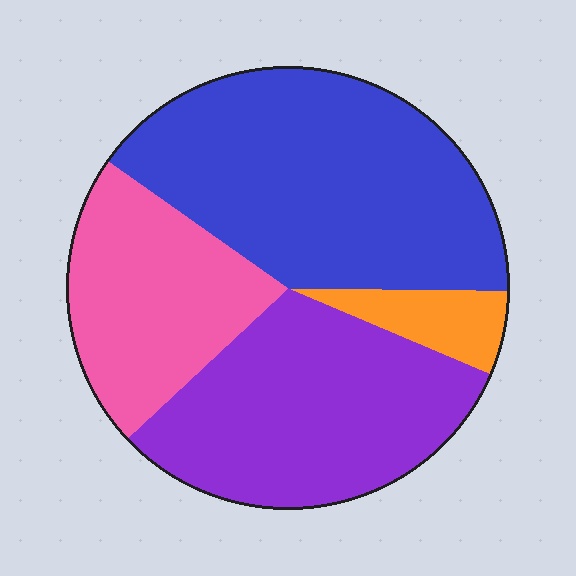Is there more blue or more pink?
Blue.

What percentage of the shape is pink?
Pink takes up about one fifth (1/5) of the shape.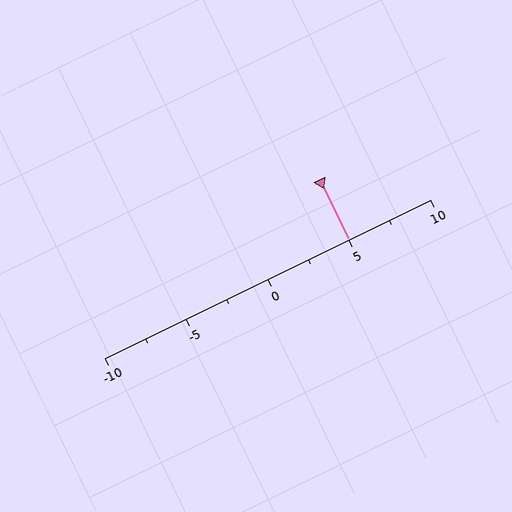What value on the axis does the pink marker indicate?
The marker indicates approximately 5.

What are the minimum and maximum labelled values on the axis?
The axis runs from -10 to 10.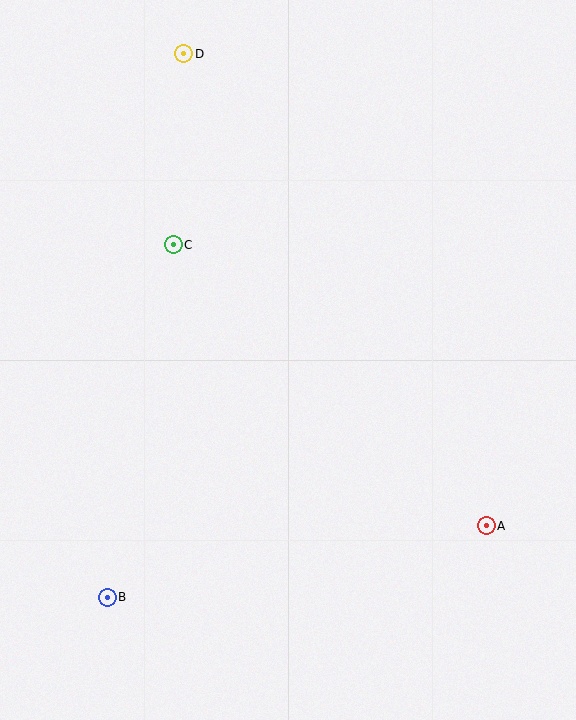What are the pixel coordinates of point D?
Point D is at (184, 54).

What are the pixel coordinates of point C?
Point C is at (173, 245).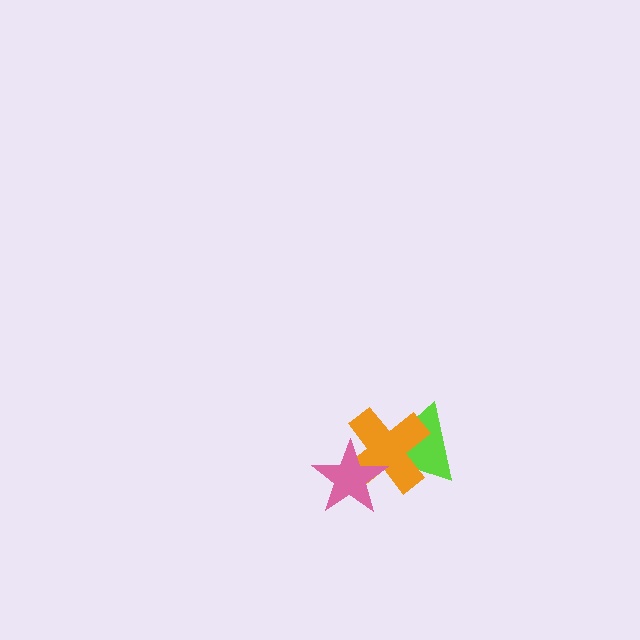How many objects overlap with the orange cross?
2 objects overlap with the orange cross.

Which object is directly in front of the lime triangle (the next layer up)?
The orange cross is directly in front of the lime triangle.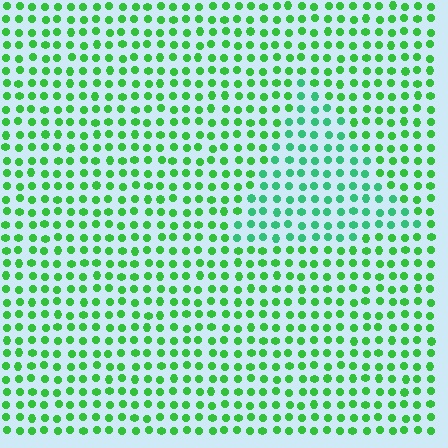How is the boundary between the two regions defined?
The boundary is defined purely by a slight shift in hue (about 27 degrees). Spacing, size, and orientation are identical on both sides.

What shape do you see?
I see a triangle.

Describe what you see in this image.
The image is filled with small green elements in a uniform arrangement. A triangle-shaped region is visible where the elements are tinted to a slightly different hue, forming a subtle color boundary.